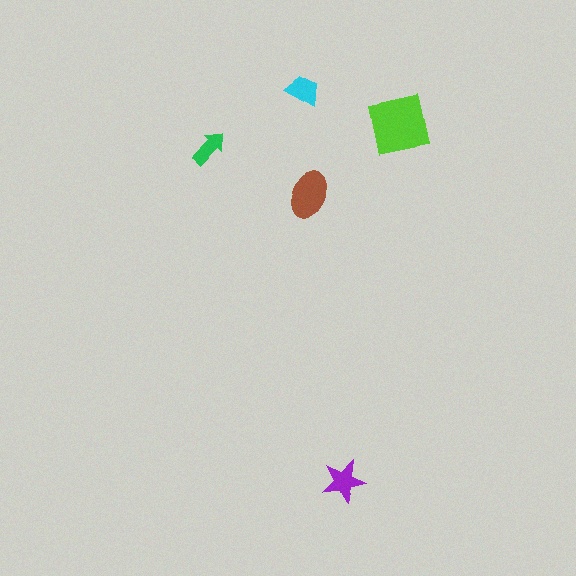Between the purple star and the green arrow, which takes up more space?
The purple star.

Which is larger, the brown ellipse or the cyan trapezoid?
The brown ellipse.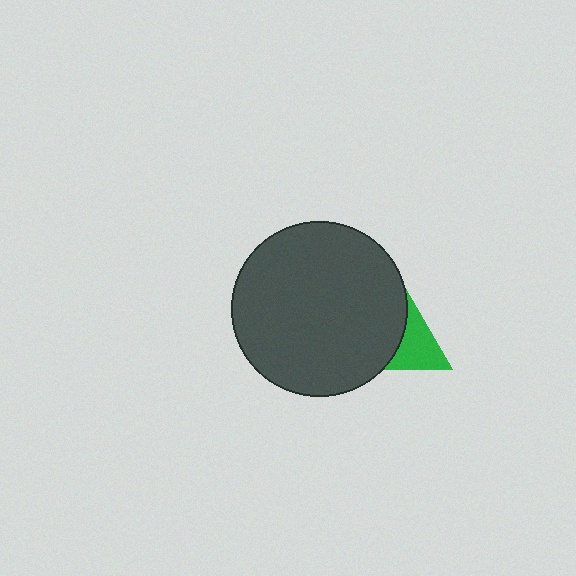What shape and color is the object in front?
The object in front is a dark gray circle.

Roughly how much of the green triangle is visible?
A small part of it is visible (roughly 38%).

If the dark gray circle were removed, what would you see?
You would see the complete green triangle.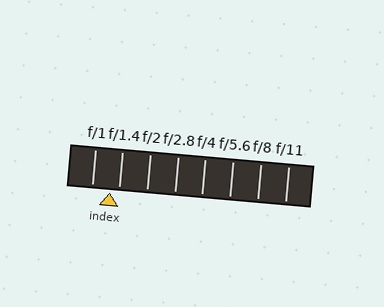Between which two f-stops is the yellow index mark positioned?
The index mark is between f/1 and f/1.4.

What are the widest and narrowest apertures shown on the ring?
The widest aperture shown is f/1 and the narrowest is f/11.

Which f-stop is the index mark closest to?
The index mark is closest to f/1.4.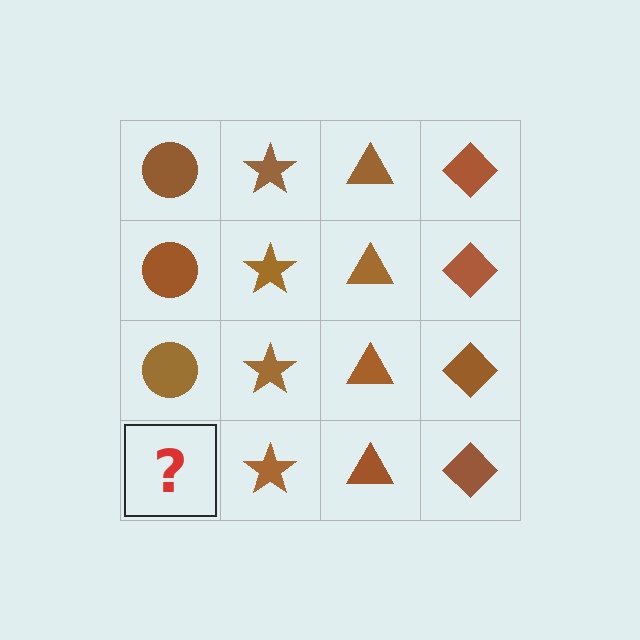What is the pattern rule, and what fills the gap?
The rule is that each column has a consistent shape. The gap should be filled with a brown circle.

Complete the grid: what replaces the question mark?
The question mark should be replaced with a brown circle.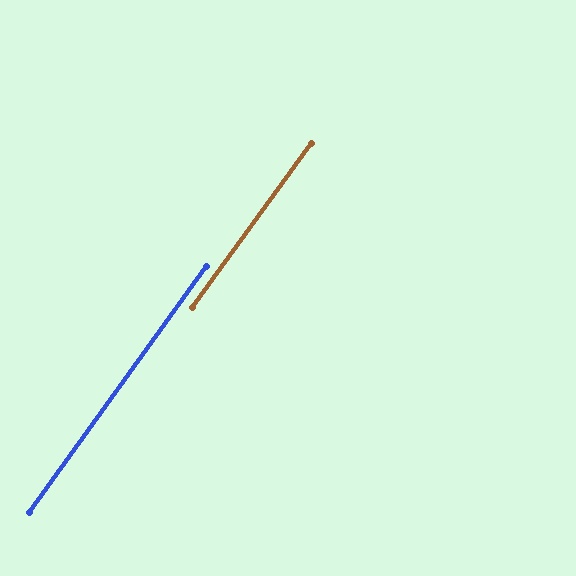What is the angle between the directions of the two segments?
Approximately 0 degrees.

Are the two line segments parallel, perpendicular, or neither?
Parallel — their directions differ by only 0.1°.